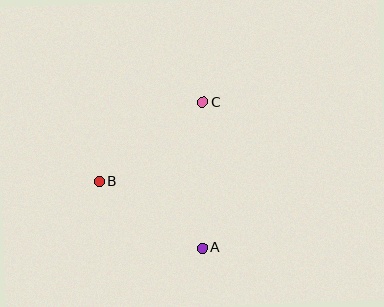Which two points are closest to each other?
Points A and B are closest to each other.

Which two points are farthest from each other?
Points A and C are farthest from each other.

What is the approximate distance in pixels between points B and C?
The distance between B and C is approximately 130 pixels.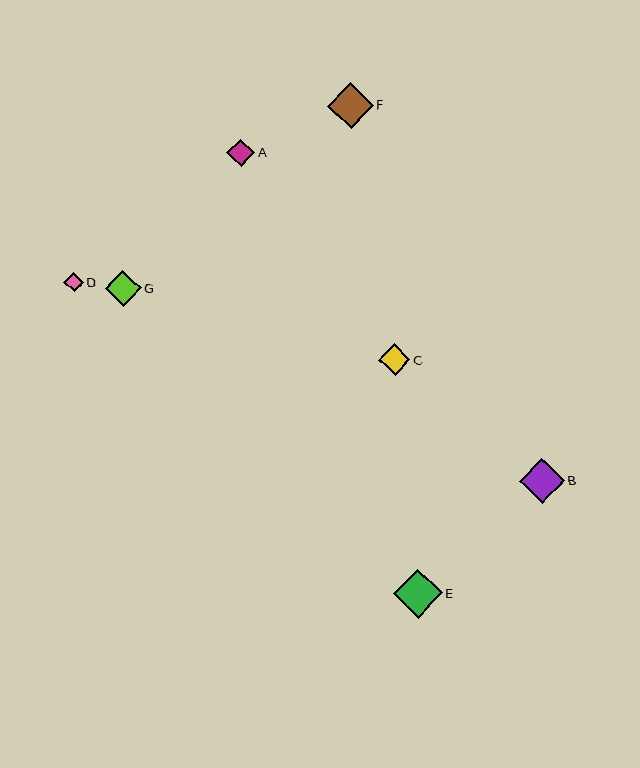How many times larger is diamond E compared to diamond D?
Diamond E is approximately 2.5 times the size of diamond D.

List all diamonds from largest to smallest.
From largest to smallest: E, F, B, G, C, A, D.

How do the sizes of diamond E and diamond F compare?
Diamond E and diamond F are approximately the same size.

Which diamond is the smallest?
Diamond D is the smallest with a size of approximately 19 pixels.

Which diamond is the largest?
Diamond E is the largest with a size of approximately 49 pixels.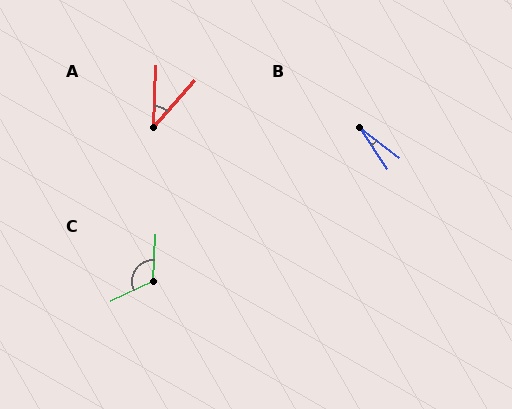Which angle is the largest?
C, at approximately 119 degrees.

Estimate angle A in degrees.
Approximately 40 degrees.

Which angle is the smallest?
B, at approximately 18 degrees.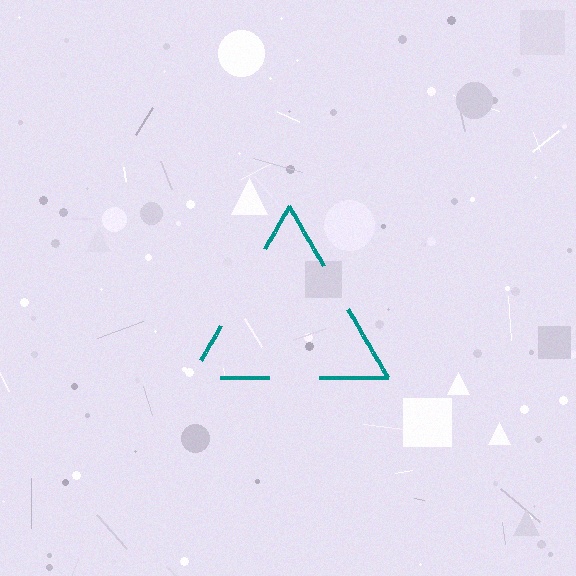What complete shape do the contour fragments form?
The contour fragments form a triangle.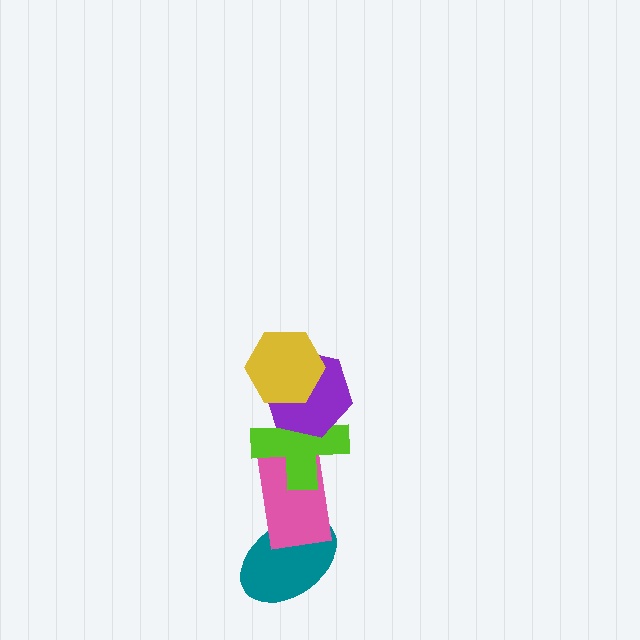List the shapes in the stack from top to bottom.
From top to bottom: the yellow hexagon, the purple hexagon, the lime cross, the pink rectangle, the teal ellipse.